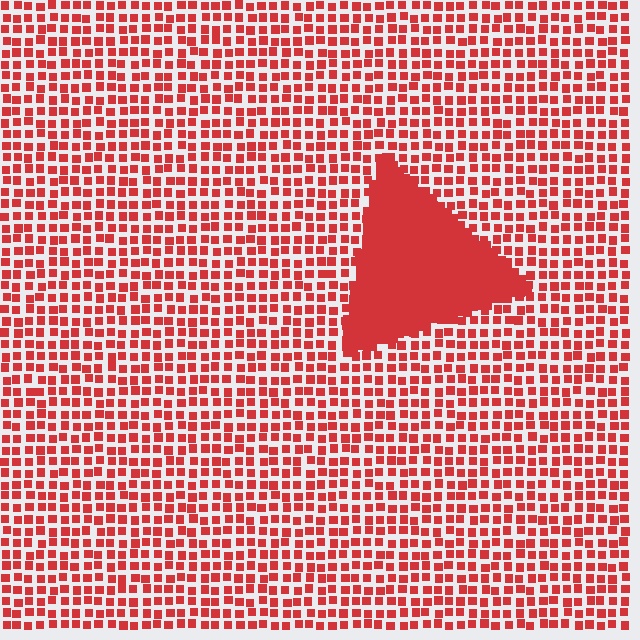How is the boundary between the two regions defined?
The boundary is defined by a change in element density (approximately 3.0x ratio). All elements are the same color, size, and shape.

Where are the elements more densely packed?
The elements are more densely packed inside the triangle boundary.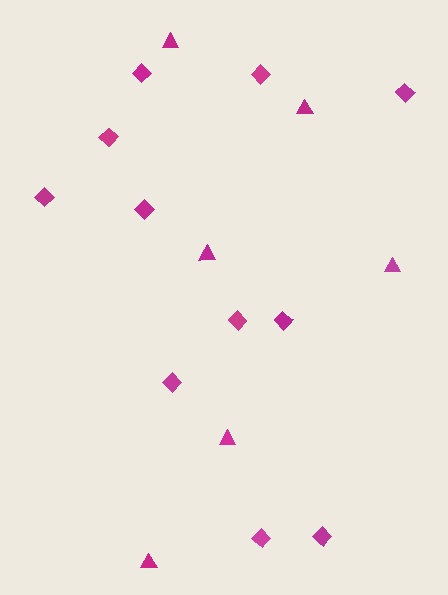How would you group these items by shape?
There are 2 groups: one group of triangles (6) and one group of diamonds (11).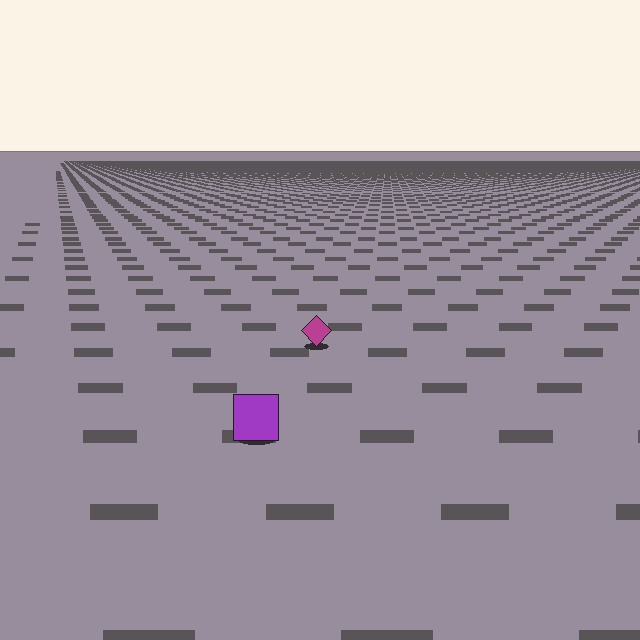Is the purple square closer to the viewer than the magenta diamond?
Yes. The purple square is closer — you can tell from the texture gradient: the ground texture is coarser near it.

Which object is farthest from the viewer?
The magenta diamond is farthest from the viewer. It appears smaller and the ground texture around it is denser.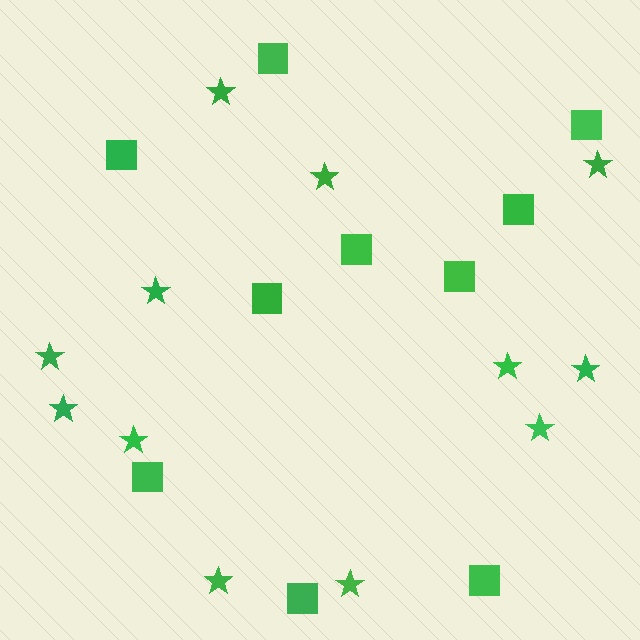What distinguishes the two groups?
There are 2 groups: one group of stars (12) and one group of squares (10).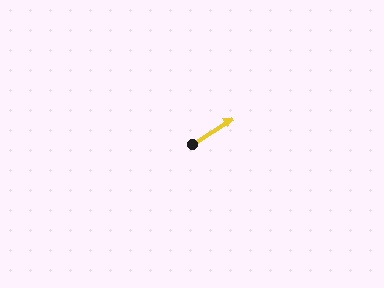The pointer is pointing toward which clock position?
Roughly 2 o'clock.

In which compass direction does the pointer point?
Northeast.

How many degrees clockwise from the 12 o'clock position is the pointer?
Approximately 57 degrees.